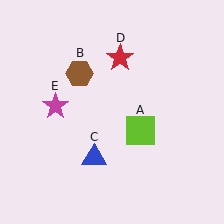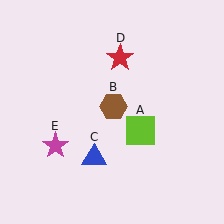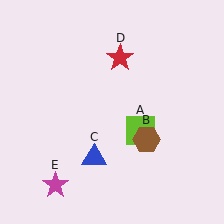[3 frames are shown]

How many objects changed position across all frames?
2 objects changed position: brown hexagon (object B), magenta star (object E).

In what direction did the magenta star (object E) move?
The magenta star (object E) moved down.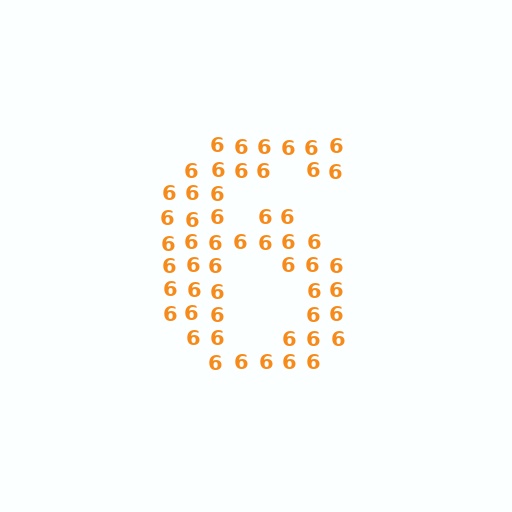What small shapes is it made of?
It is made of small digit 6's.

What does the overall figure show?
The overall figure shows the digit 6.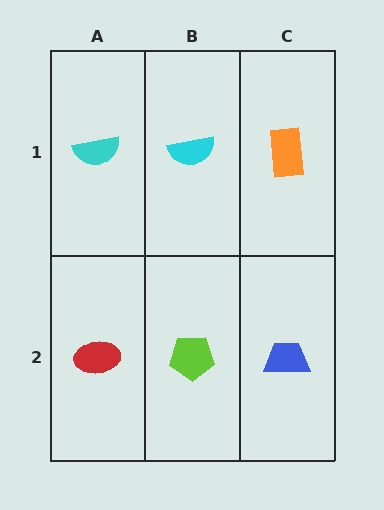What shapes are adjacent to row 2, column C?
An orange rectangle (row 1, column C), a lime pentagon (row 2, column B).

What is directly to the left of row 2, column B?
A red ellipse.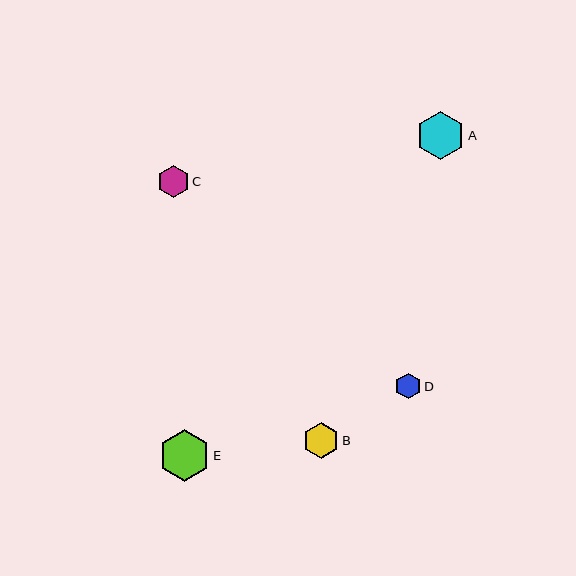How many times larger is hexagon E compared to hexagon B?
Hexagon E is approximately 1.4 times the size of hexagon B.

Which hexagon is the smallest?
Hexagon D is the smallest with a size of approximately 26 pixels.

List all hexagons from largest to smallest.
From largest to smallest: E, A, B, C, D.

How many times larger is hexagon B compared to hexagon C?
Hexagon B is approximately 1.1 times the size of hexagon C.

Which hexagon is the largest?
Hexagon E is the largest with a size of approximately 51 pixels.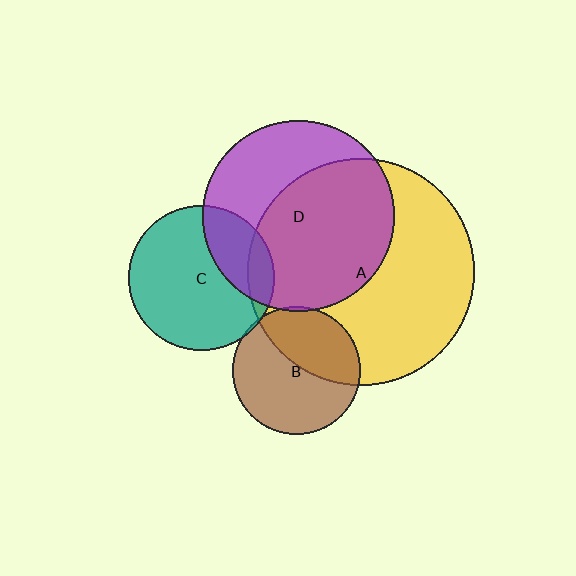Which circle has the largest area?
Circle A (yellow).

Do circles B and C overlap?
Yes.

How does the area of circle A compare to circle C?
Approximately 2.4 times.